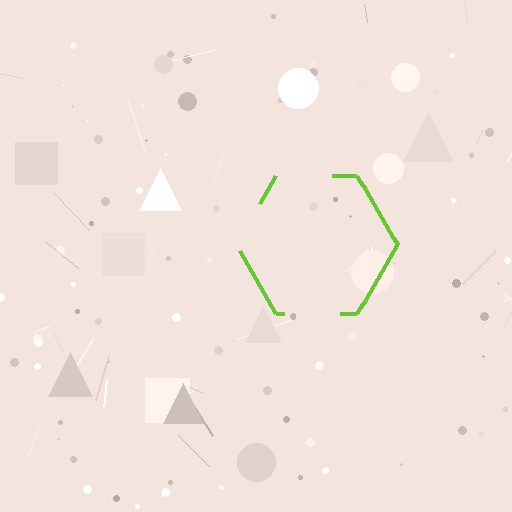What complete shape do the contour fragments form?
The contour fragments form a hexagon.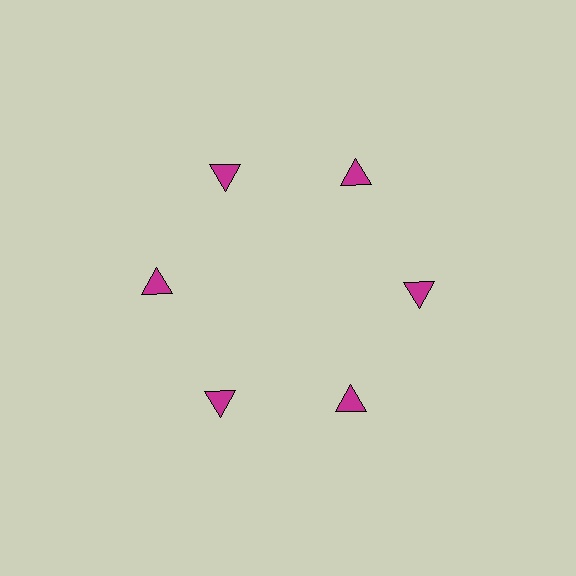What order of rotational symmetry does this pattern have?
This pattern has 6-fold rotational symmetry.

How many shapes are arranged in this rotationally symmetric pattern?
There are 6 shapes, arranged in 6 groups of 1.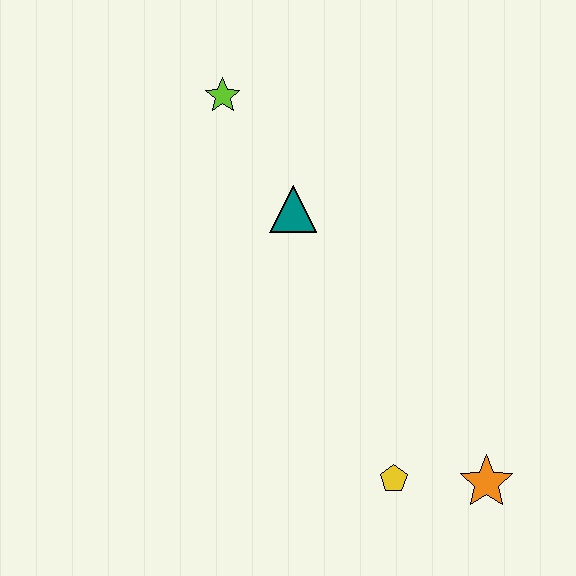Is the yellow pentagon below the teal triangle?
Yes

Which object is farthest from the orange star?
The lime star is farthest from the orange star.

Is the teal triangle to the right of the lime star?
Yes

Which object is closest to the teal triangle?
The lime star is closest to the teal triangle.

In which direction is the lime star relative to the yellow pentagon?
The lime star is above the yellow pentagon.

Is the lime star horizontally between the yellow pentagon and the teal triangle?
No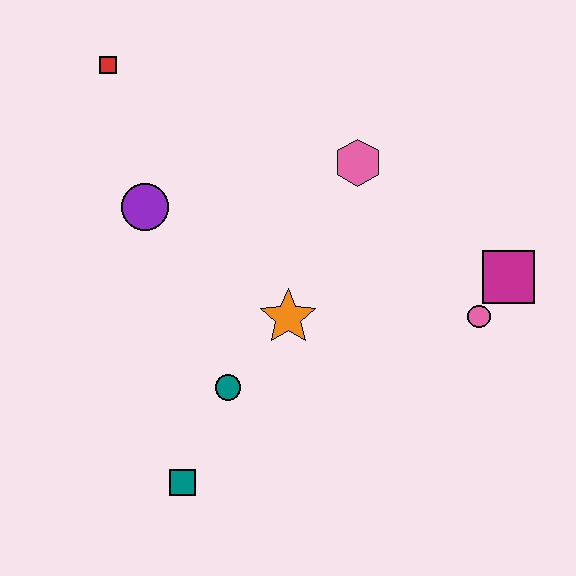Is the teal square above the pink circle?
No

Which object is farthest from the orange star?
The red square is farthest from the orange star.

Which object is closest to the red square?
The purple circle is closest to the red square.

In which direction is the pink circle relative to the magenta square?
The pink circle is below the magenta square.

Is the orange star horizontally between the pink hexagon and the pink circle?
No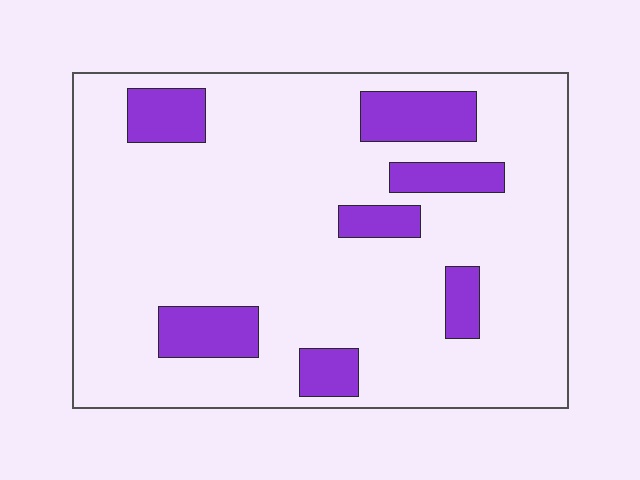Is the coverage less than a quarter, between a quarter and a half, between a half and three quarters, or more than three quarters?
Less than a quarter.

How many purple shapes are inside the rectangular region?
7.